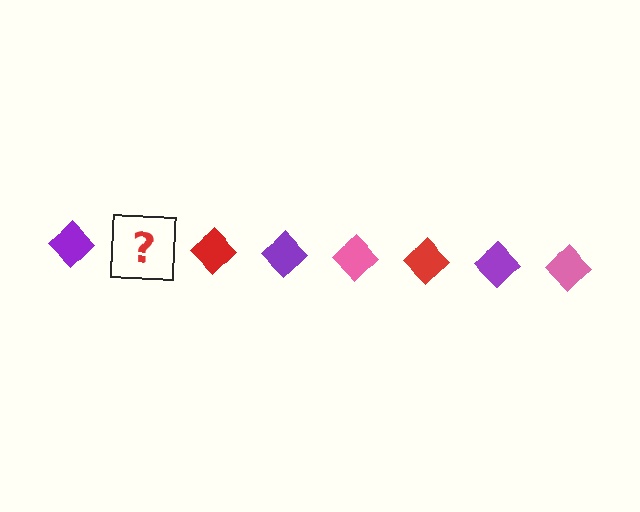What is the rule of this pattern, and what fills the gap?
The rule is that the pattern cycles through purple, pink, red diamonds. The gap should be filled with a pink diamond.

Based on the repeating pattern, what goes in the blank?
The blank should be a pink diamond.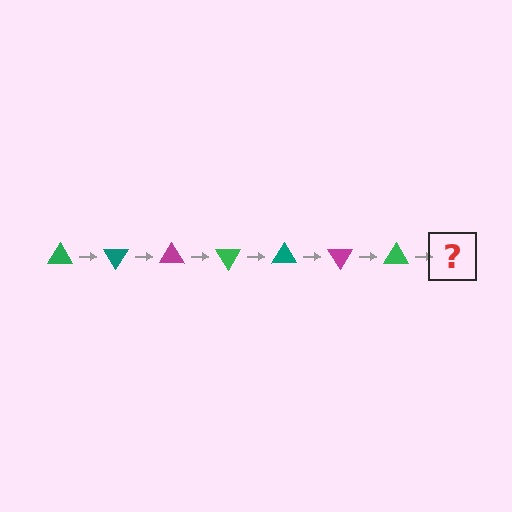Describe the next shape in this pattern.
It should be a teal triangle, rotated 420 degrees from the start.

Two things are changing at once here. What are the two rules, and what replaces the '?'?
The two rules are that it rotates 60 degrees each step and the color cycles through green, teal, and magenta. The '?' should be a teal triangle, rotated 420 degrees from the start.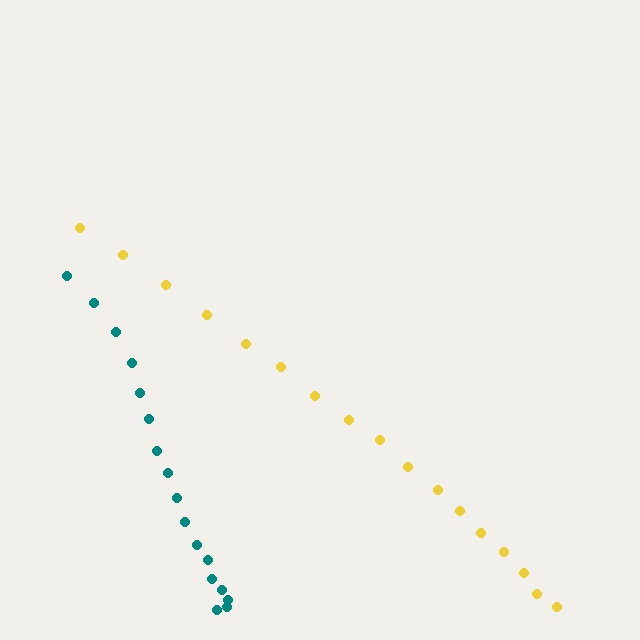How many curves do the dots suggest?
There are 2 distinct paths.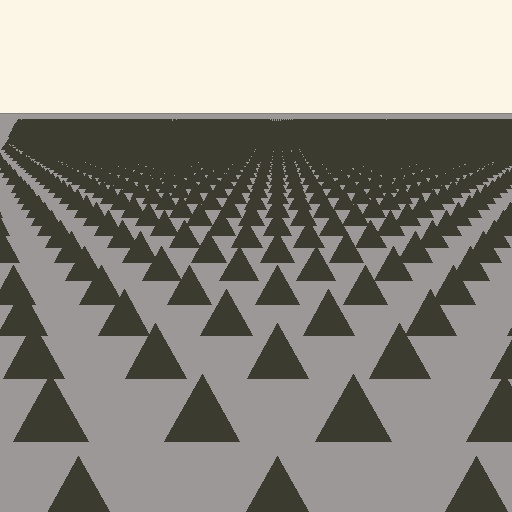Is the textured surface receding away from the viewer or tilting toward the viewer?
The surface is receding away from the viewer. Texture elements get smaller and denser toward the top.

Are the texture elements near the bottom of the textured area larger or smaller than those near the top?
Larger. Near the bottom, elements are closer to the viewer and appear at a bigger on-screen size.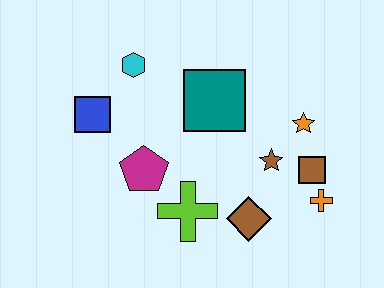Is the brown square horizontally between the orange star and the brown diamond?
No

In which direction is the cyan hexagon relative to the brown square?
The cyan hexagon is to the left of the brown square.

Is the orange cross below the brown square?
Yes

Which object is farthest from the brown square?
The blue square is farthest from the brown square.